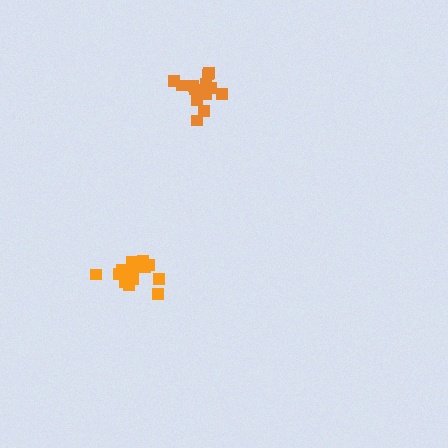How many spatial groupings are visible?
There are 2 spatial groupings.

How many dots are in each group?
Group 1: 14 dots, Group 2: 13 dots (27 total).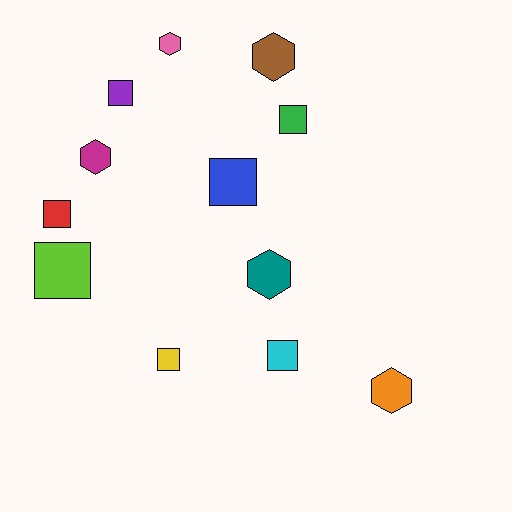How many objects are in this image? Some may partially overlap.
There are 12 objects.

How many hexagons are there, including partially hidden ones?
There are 5 hexagons.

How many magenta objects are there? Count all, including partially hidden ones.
There is 1 magenta object.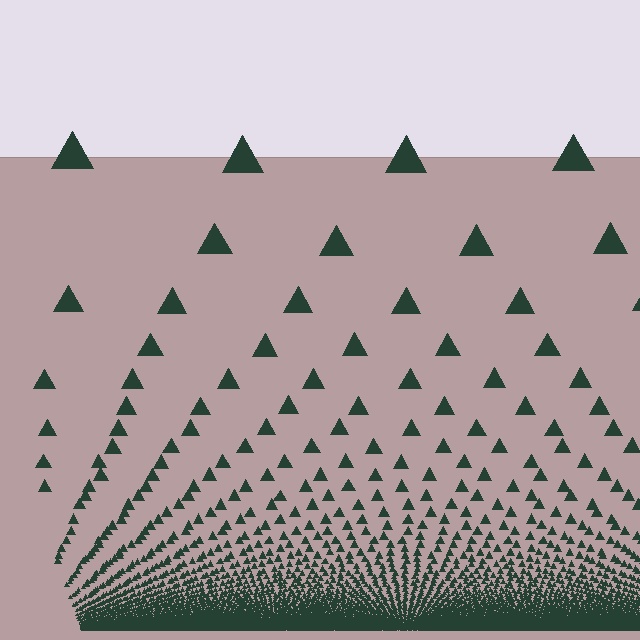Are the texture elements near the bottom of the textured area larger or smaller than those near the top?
Smaller. The gradient is inverted — elements near the bottom are smaller and denser.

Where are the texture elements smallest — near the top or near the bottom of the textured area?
Near the bottom.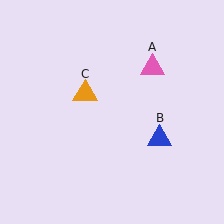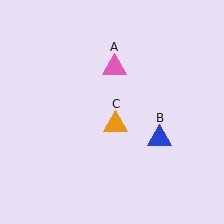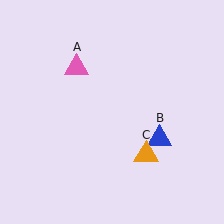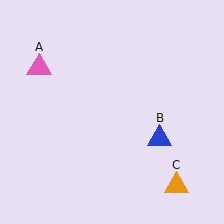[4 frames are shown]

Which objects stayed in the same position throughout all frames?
Blue triangle (object B) remained stationary.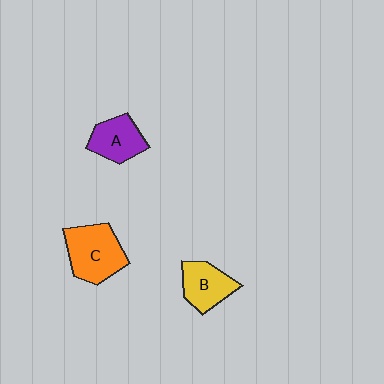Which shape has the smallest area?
Shape A (purple).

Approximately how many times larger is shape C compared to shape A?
Approximately 1.4 times.